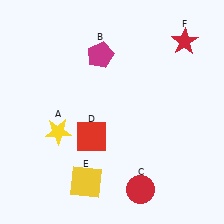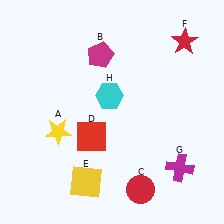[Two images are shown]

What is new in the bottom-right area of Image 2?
A magenta cross (G) was added in the bottom-right area of Image 2.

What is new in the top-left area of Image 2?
A cyan hexagon (H) was added in the top-left area of Image 2.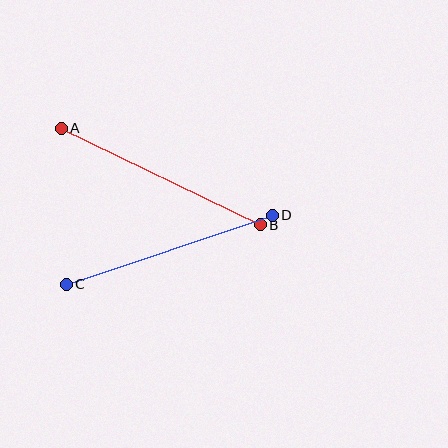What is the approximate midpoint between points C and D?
The midpoint is at approximately (169, 250) pixels.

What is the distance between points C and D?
The distance is approximately 217 pixels.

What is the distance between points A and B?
The distance is approximately 221 pixels.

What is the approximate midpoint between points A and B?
The midpoint is at approximately (161, 177) pixels.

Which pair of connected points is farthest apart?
Points A and B are farthest apart.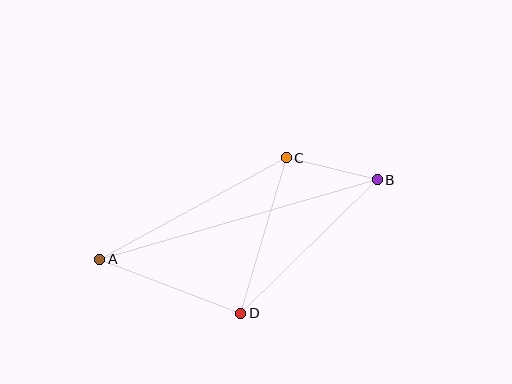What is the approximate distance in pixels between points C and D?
The distance between C and D is approximately 162 pixels.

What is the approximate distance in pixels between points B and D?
The distance between B and D is approximately 191 pixels.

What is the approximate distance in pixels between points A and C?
The distance between A and C is approximately 212 pixels.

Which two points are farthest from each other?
Points A and B are farthest from each other.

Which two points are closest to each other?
Points B and C are closest to each other.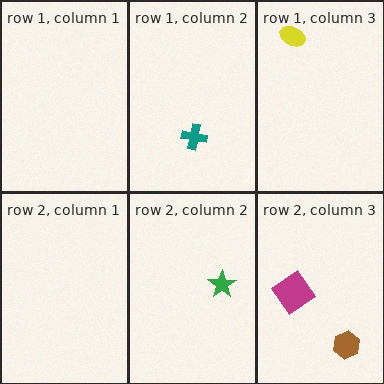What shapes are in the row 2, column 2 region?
The green star.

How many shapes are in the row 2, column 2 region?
1.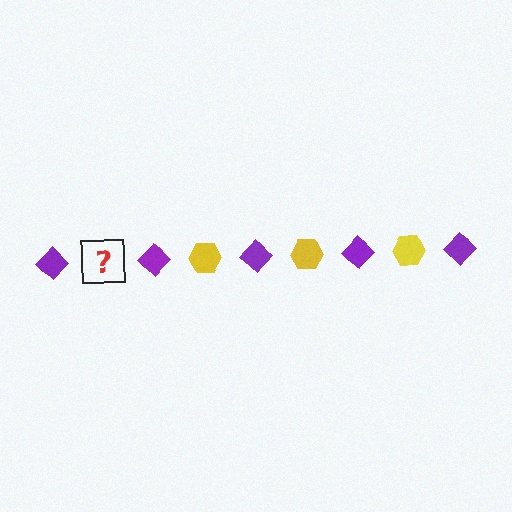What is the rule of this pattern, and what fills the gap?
The rule is that the pattern alternates between purple diamond and yellow hexagon. The gap should be filled with a yellow hexagon.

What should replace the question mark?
The question mark should be replaced with a yellow hexagon.